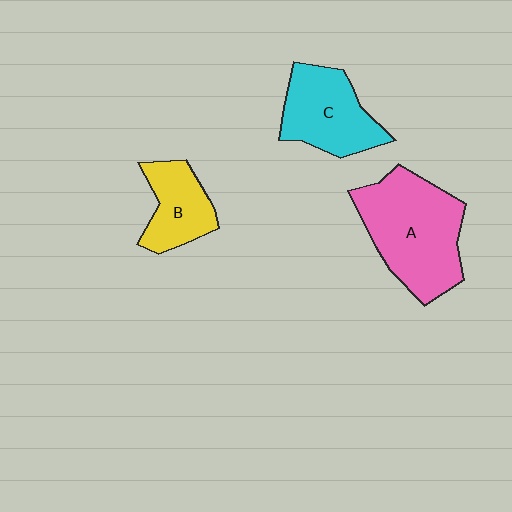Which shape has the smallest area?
Shape B (yellow).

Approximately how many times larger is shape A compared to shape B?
Approximately 2.0 times.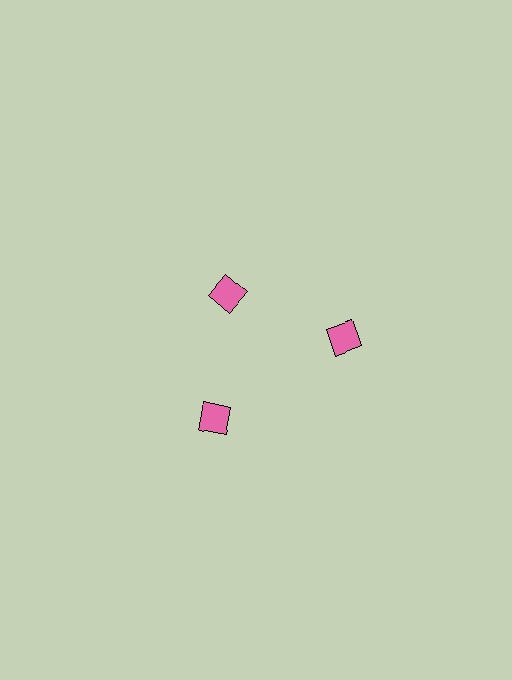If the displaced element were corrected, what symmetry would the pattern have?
It would have 3-fold rotational symmetry — the pattern would map onto itself every 120 degrees.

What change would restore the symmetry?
The symmetry would be restored by moving it outward, back onto the ring so that all 3 diamonds sit at equal angles and equal distance from the center.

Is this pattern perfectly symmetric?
No. The 3 pink diamonds are arranged in a ring, but one element near the 11 o'clock position is pulled inward toward the center, breaking the 3-fold rotational symmetry.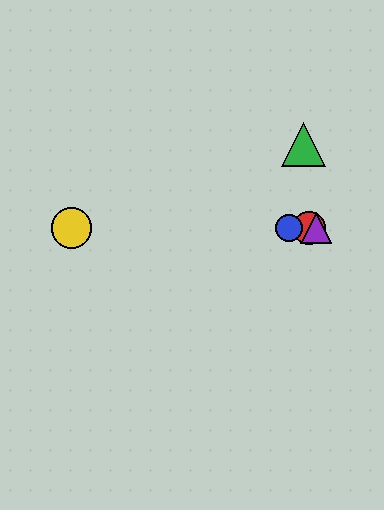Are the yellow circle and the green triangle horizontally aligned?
No, the yellow circle is at y≈228 and the green triangle is at y≈145.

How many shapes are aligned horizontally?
4 shapes (the red circle, the blue circle, the yellow circle, the purple triangle) are aligned horizontally.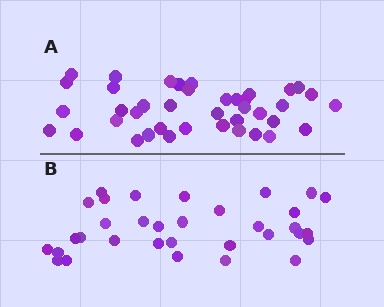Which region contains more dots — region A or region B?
Region A (the top region) has more dots.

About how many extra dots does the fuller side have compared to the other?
Region A has roughly 8 or so more dots than region B.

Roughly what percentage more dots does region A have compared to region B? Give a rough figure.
About 20% more.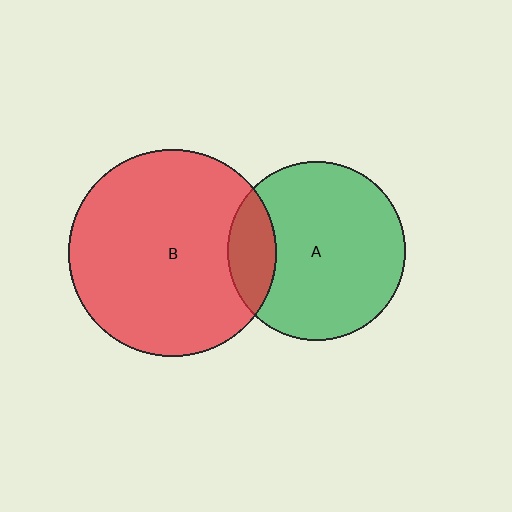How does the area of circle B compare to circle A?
Approximately 1.3 times.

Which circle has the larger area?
Circle B (red).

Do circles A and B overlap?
Yes.